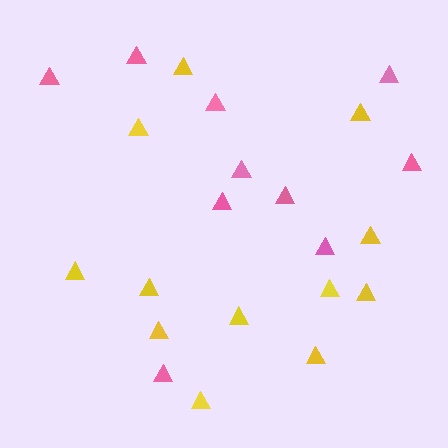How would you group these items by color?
There are 2 groups: one group of yellow triangles (12) and one group of pink triangles (10).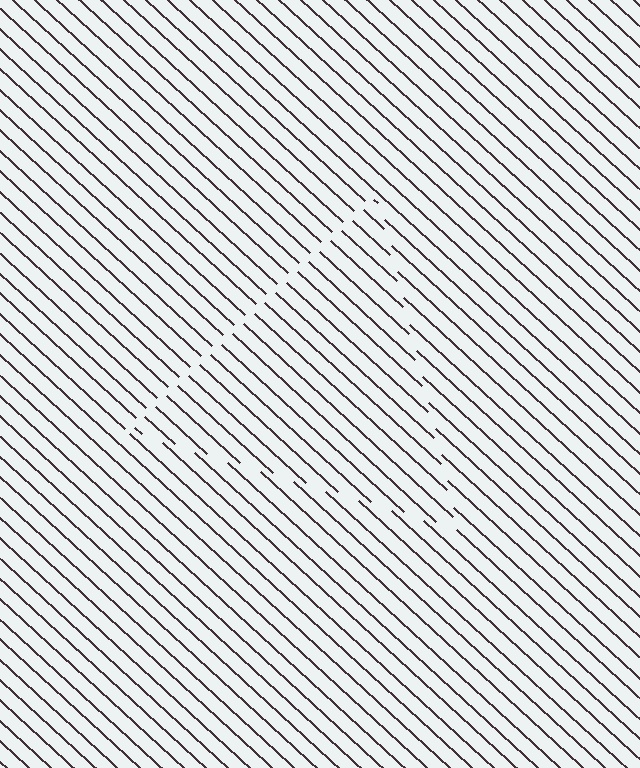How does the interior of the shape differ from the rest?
The interior of the shape contains the same grating, shifted by half a period — the contour is defined by the phase discontinuity where line-ends from the inner and outer gratings abut.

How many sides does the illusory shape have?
3 sides — the line-ends trace a triangle.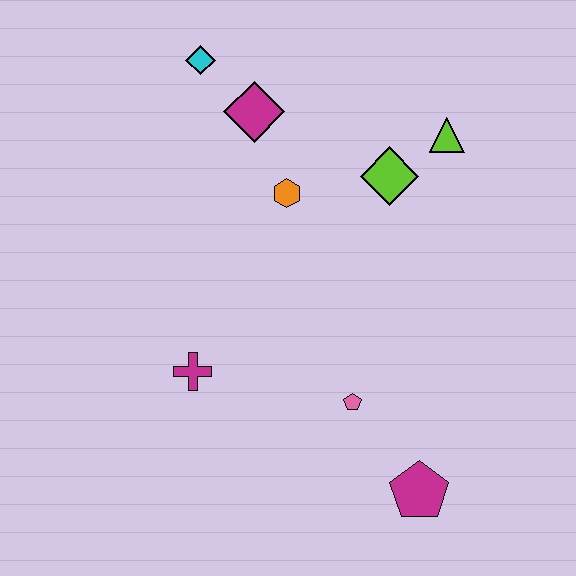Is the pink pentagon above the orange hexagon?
No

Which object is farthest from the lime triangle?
The magenta pentagon is farthest from the lime triangle.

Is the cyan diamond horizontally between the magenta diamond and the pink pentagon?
No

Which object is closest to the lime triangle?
The lime diamond is closest to the lime triangle.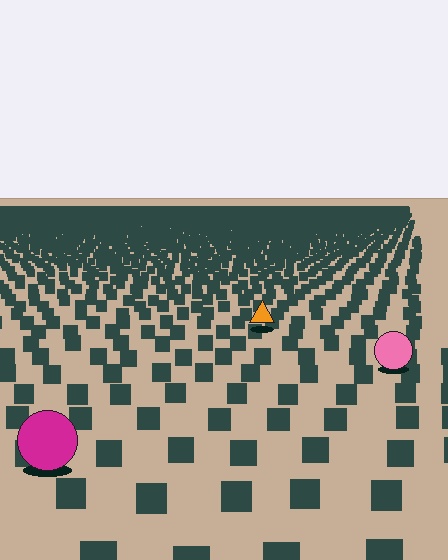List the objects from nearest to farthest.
From nearest to farthest: the magenta circle, the pink circle, the orange triangle.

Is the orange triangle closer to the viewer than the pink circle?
No. The pink circle is closer — you can tell from the texture gradient: the ground texture is coarser near it.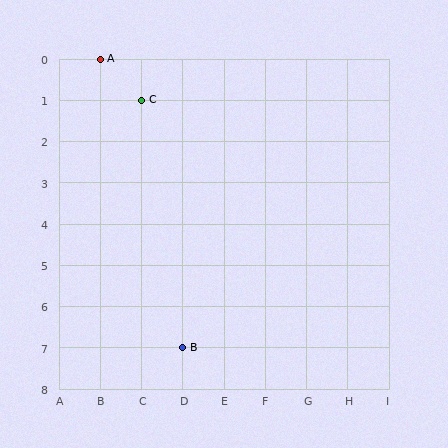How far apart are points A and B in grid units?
Points A and B are 2 columns and 7 rows apart (about 7.3 grid units diagonally).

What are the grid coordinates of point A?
Point A is at grid coordinates (B, 0).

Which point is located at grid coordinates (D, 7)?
Point B is at (D, 7).